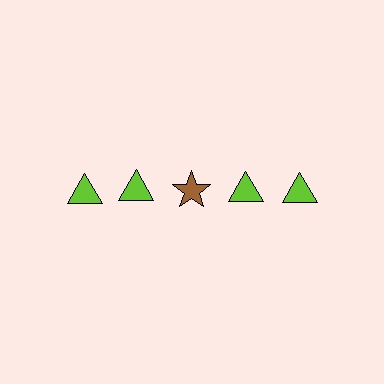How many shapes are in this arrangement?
There are 5 shapes arranged in a grid pattern.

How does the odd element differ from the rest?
It differs in both color (brown instead of lime) and shape (star instead of triangle).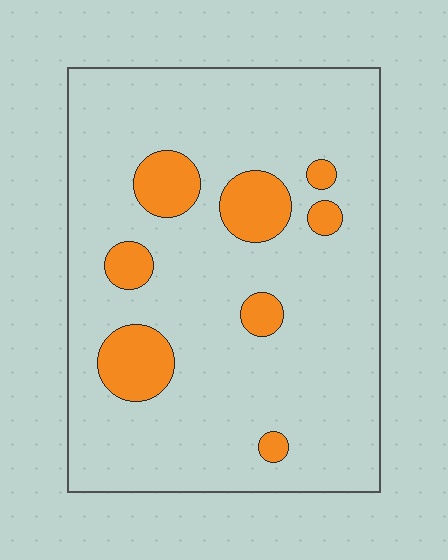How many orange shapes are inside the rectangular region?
8.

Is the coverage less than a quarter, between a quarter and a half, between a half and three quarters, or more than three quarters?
Less than a quarter.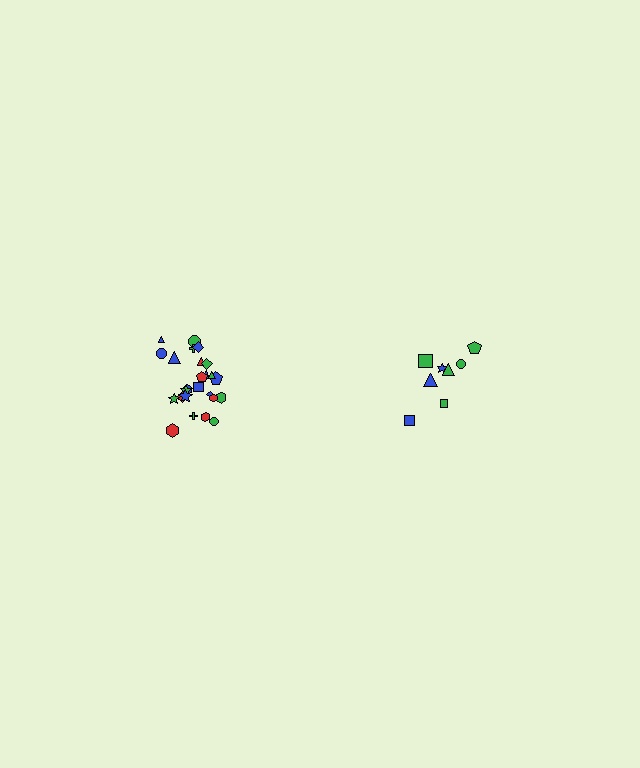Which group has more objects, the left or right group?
The left group.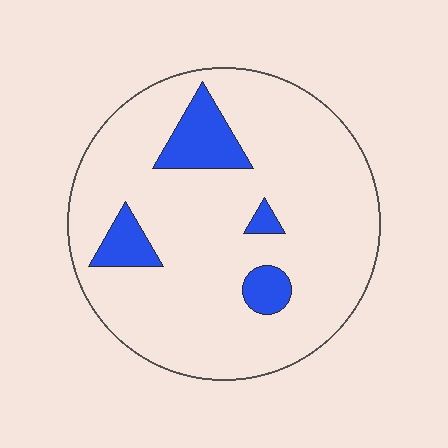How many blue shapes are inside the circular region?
4.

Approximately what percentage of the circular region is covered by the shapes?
Approximately 15%.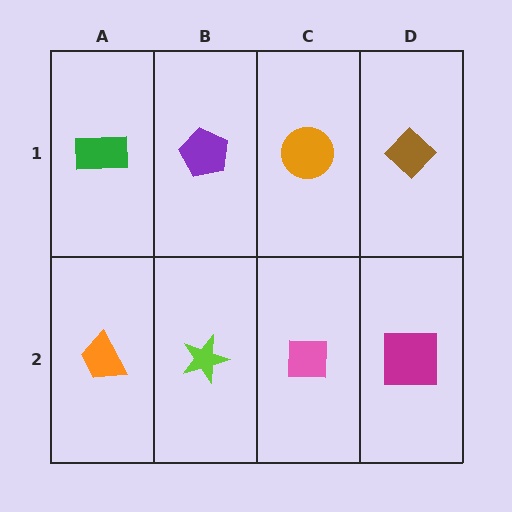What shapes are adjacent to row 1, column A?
An orange trapezoid (row 2, column A), a purple pentagon (row 1, column B).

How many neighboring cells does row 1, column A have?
2.